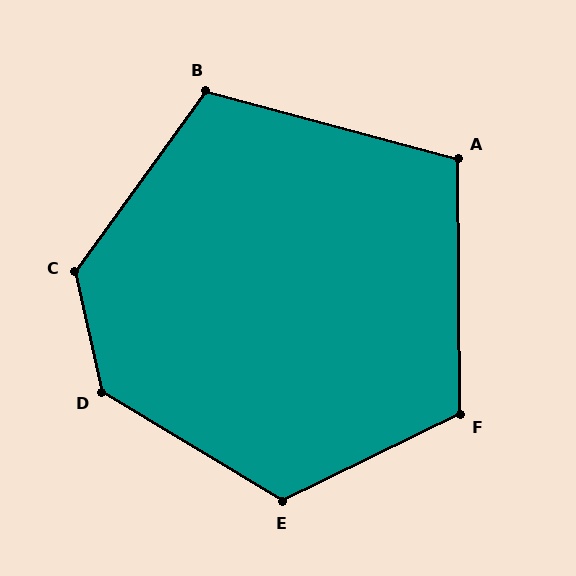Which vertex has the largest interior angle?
D, at approximately 133 degrees.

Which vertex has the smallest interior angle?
A, at approximately 105 degrees.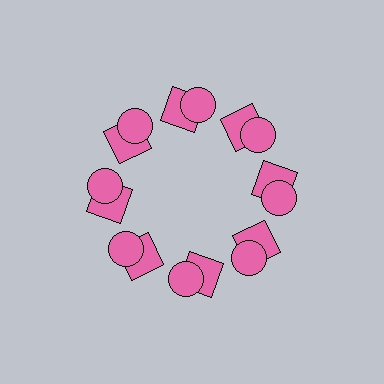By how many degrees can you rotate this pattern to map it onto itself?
The pattern maps onto itself every 45 degrees of rotation.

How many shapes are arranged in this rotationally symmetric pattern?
There are 16 shapes, arranged in 8 groups of 2.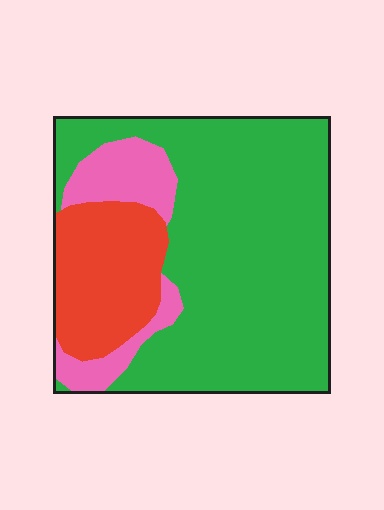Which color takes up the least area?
Pink, at roughly 15%.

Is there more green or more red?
Green.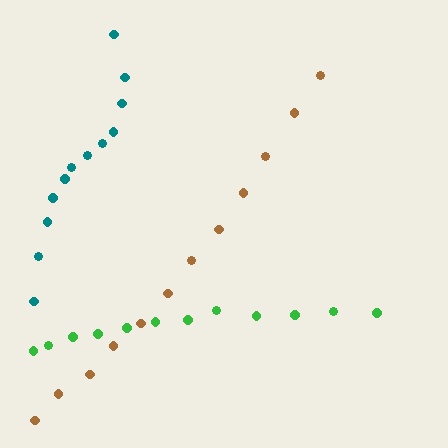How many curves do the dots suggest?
There are 3 distinct paths.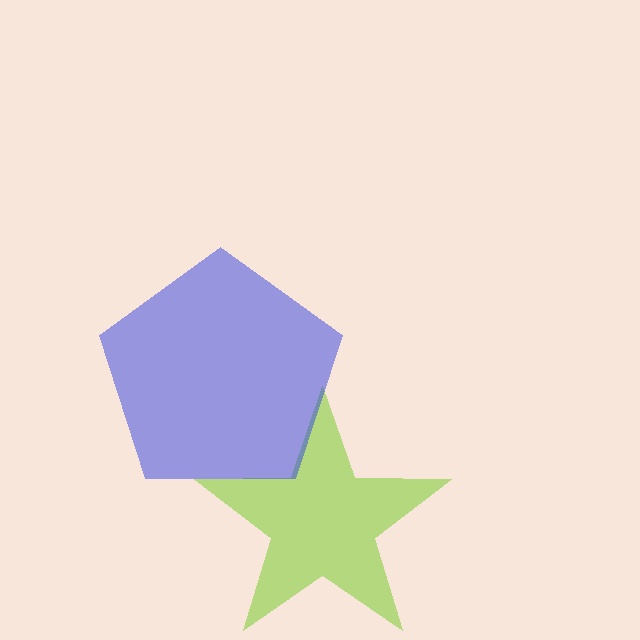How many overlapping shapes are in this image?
There are 2 overlapping shapes in the image.